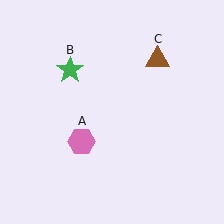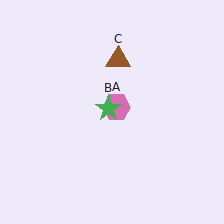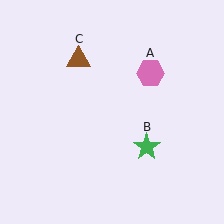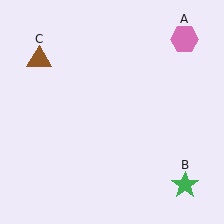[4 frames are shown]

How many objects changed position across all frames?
3 objects changed position: pink hexagon (object A), green star (object B), brown triangle (object C).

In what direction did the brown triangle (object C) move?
The brown triangle (object C) moved left.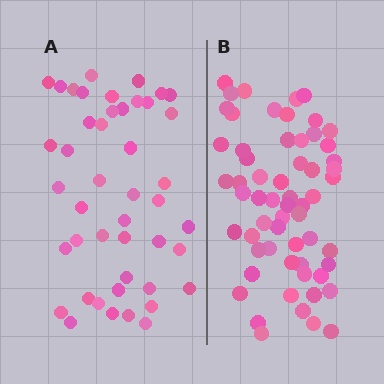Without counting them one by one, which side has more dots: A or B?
Region B (the right region) has more dots.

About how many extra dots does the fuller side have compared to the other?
Region B has approximately 15 more dots than region A.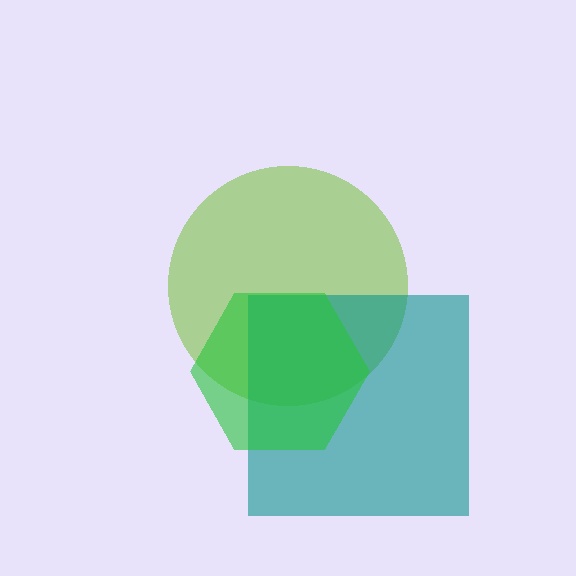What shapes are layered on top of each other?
The layered shapes are: a lime circle, a teal square, a green hexagon.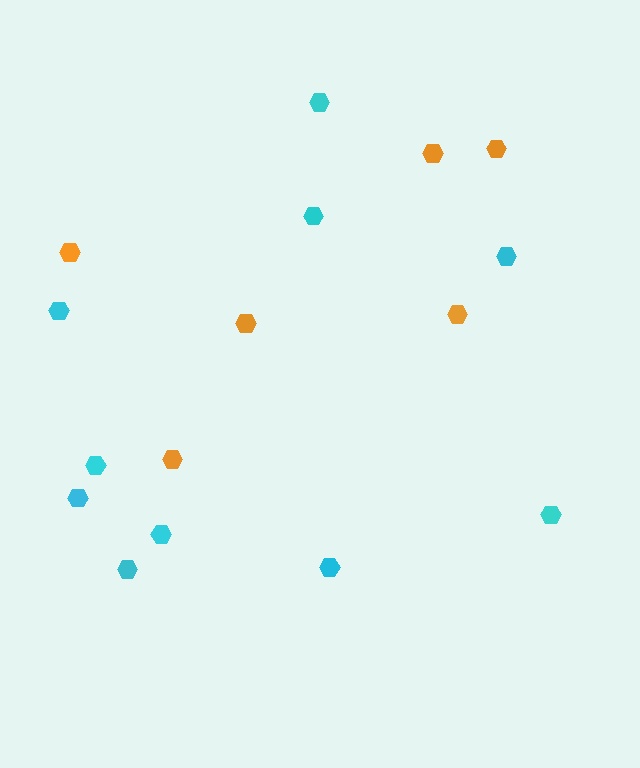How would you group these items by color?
There are 2 groups: one group of orange hexagons (6) and one group of cyan hexagons (10).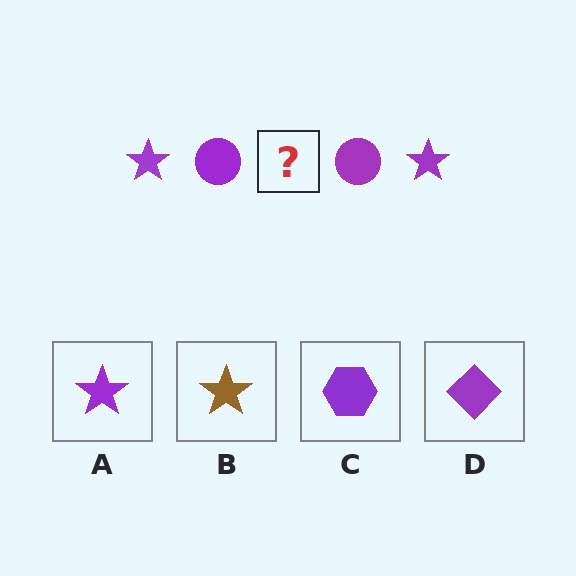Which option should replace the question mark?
Option A.